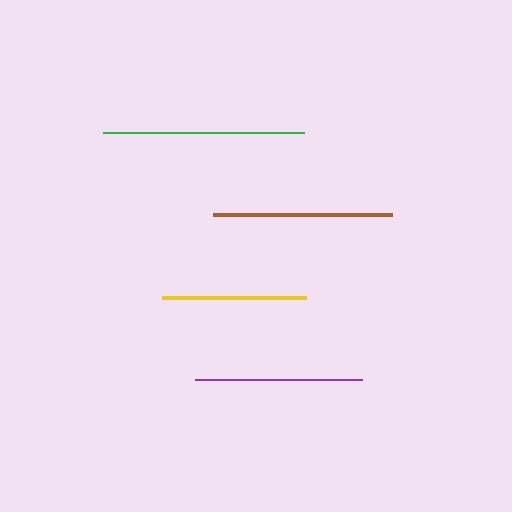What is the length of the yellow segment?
The yellow segment is approximately 144 pixels long.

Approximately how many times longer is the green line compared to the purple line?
The green line is approximately 1.2 times the length of the purple line.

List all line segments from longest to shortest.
From longest to shortest: green, brown, purple, yellow.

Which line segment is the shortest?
The yellow line is the shortest at approximately 144 pixels.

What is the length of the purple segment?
The purple segment is approximately 167 pixels long.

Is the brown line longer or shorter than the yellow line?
The brown line is longer than the yellow line.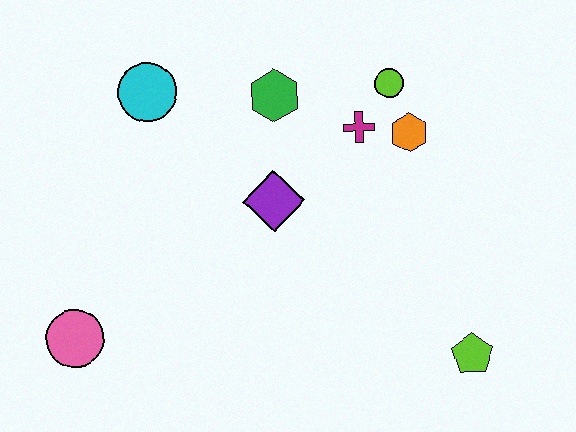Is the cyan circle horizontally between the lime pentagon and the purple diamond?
No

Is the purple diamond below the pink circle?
No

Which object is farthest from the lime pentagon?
The cyan circle is farthest from the lime pentagon.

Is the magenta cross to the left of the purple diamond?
No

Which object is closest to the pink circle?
The purple diamond is closest to the pink circle.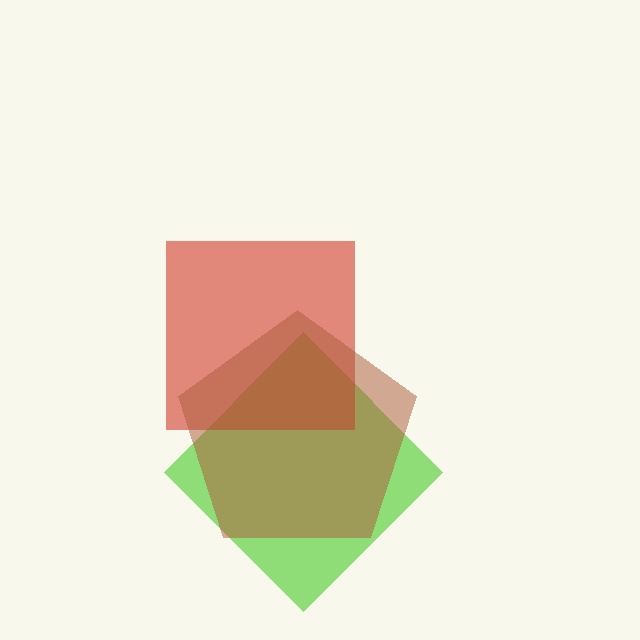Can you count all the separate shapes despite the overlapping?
Yes, there are 3 separate shapes.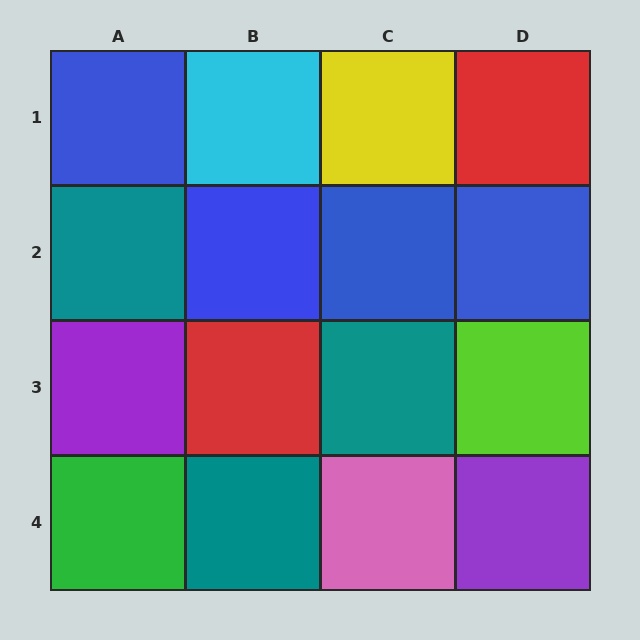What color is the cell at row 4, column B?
Teal.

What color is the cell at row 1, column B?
Cyan.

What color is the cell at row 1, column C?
Yellow.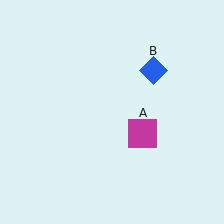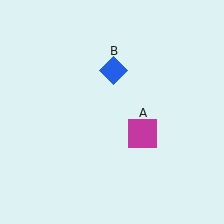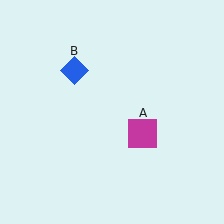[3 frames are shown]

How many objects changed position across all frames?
1 object changed position: blue diamond (object B).